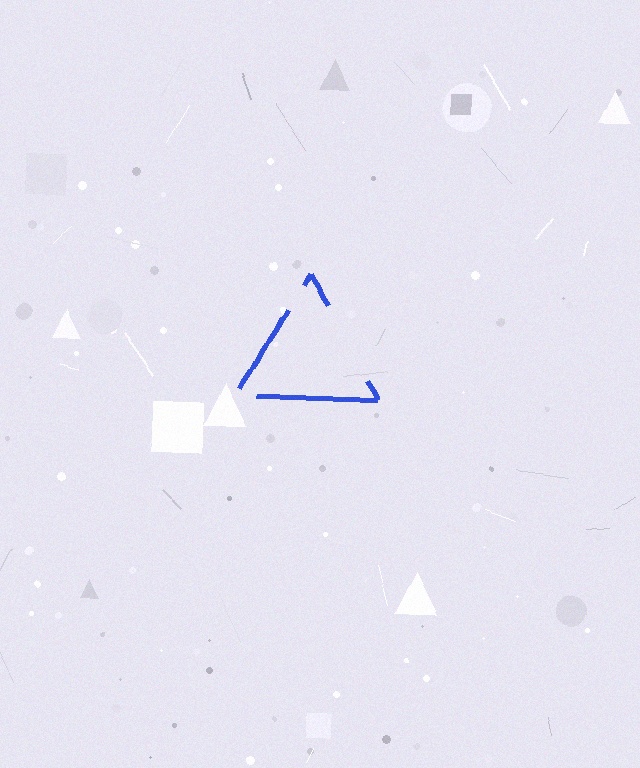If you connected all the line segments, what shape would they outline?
They would outline a triangle.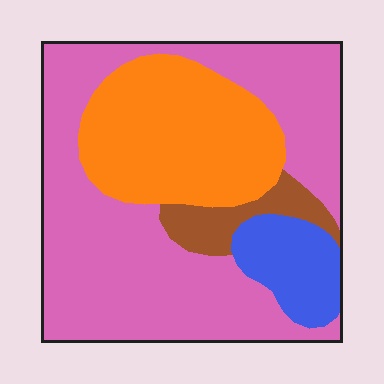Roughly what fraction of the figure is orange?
Orange takes up between a sixth and a third of the figure.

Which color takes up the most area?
Pink, at roughly 55%.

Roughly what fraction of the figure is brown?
Brown takes up about one tenth (1/10) of the figure.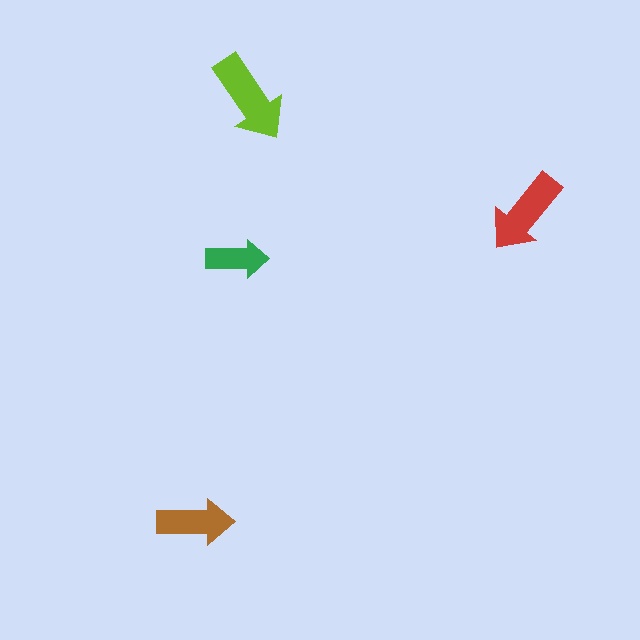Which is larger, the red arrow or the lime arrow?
The lime one.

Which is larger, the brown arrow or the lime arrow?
The lime one.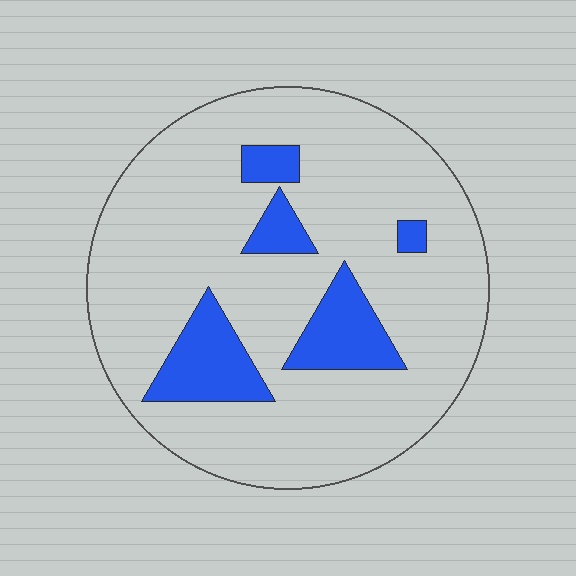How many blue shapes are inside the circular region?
5.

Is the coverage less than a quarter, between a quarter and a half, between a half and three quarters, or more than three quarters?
Less than a quarter.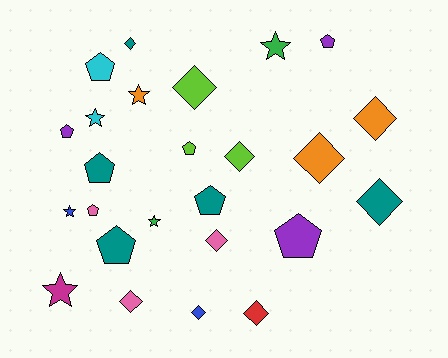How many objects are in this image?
There are 25 objects.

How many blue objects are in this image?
There are 2 blue objects.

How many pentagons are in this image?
There are 9 pentagons.